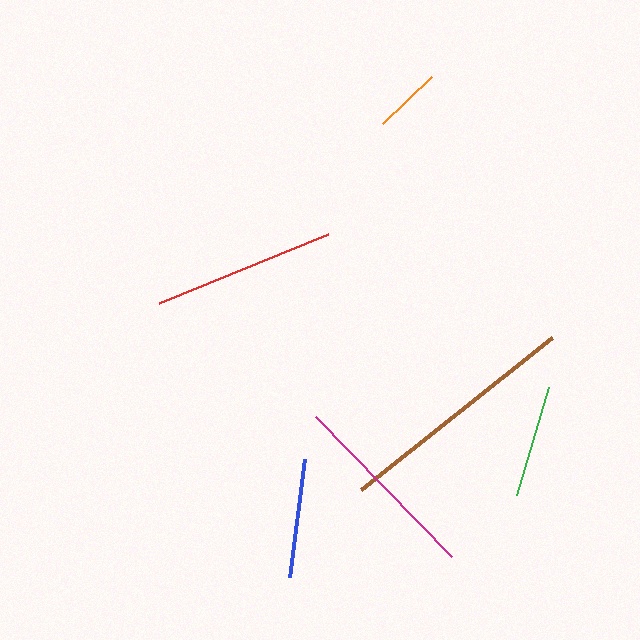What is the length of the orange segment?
The orange segment is approximately 68 pixels long.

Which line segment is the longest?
The brown line is the longest at approximately 245 pixels.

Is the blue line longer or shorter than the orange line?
The blue line is longer than the orange line.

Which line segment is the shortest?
The orange line is the shortest at approximately 68 pixels.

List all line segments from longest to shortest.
From longest to shortest: brown, magenta, red, blue, green, orange.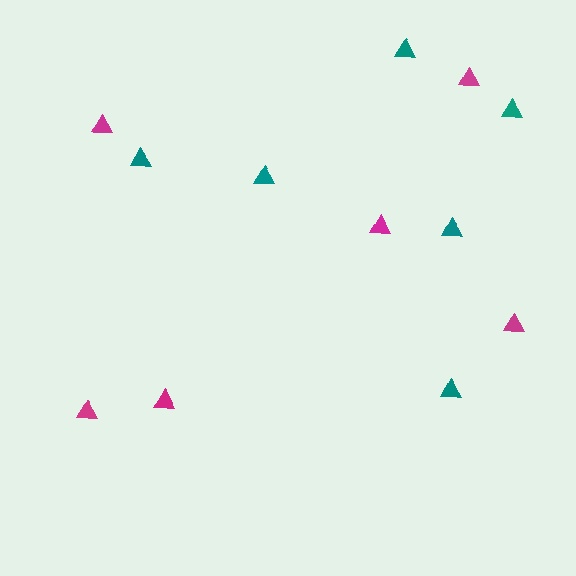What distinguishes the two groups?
There are 2 groups: one group of magenta triangles (6) and one group of teal triangles (6).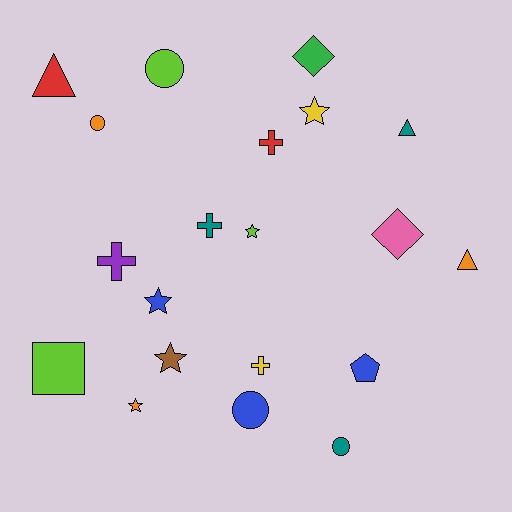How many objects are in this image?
There are 20 objects.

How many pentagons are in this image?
There is 1 pentagon.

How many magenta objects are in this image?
There are no magenta objects.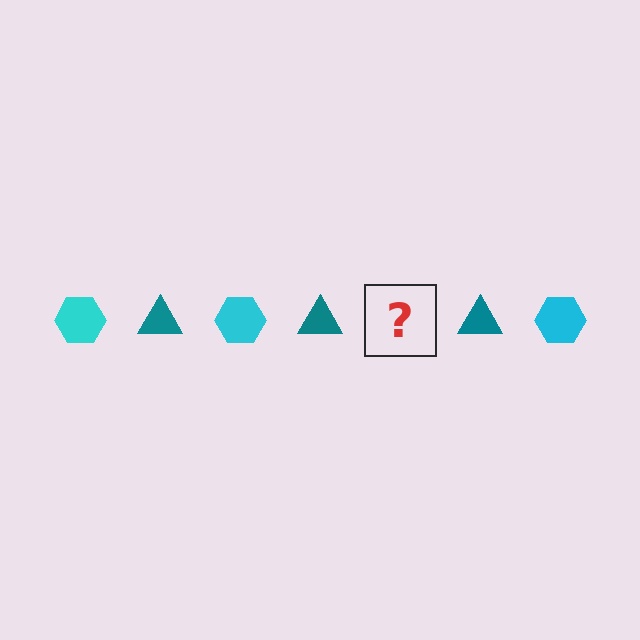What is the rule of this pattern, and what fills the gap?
The rule is that the pattern alternates between cyan hexagon and teal triangle. The gap should be filled with a cyan hexagon.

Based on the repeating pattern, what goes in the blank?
The blank should be a cyan hexagon.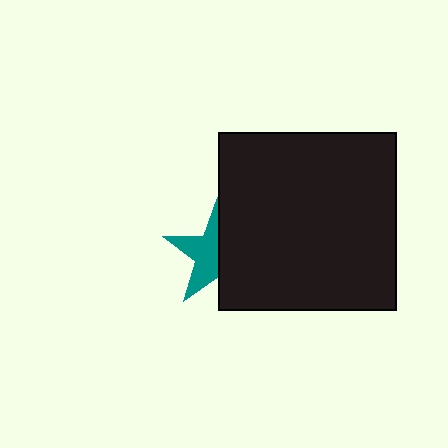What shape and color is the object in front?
The object in front is a black square.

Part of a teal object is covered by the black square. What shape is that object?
It is a star.